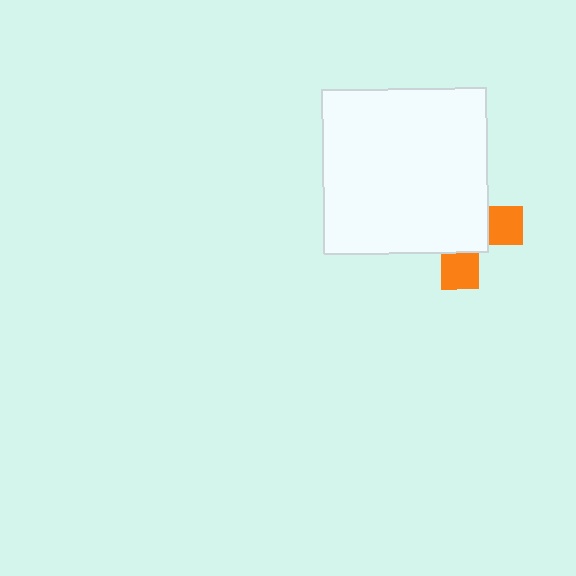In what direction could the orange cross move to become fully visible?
The orange cross could move toward the lower-right. That would shift it out from behind the white square entirely.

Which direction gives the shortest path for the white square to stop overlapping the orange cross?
Moving toward the upper-left gives the shortest separation.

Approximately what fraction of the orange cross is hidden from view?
Roughly 68% of the orange cross is hidden behind the white square.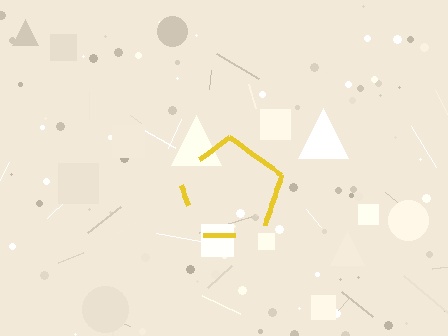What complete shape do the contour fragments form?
The contour fragments form a pentagon.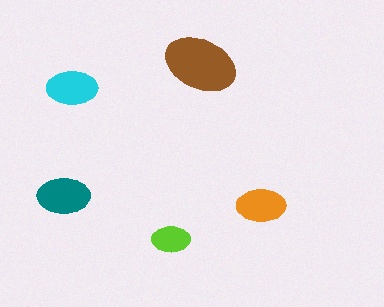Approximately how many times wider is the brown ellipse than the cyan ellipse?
About 1.5 times wider.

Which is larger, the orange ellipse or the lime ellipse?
The orange one.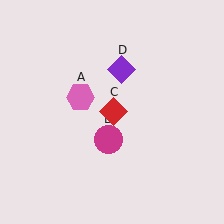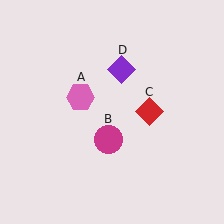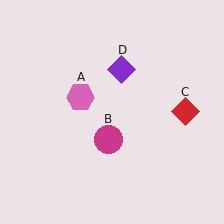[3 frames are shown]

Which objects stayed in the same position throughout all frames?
Pink hexagon (object A) and magenta circle (object B) and purple diamond (object D) remained stationary.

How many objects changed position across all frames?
1 object changed position: red diamond (object C).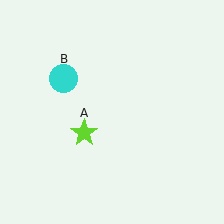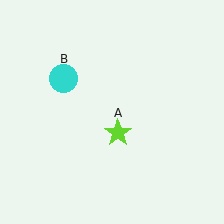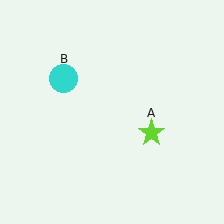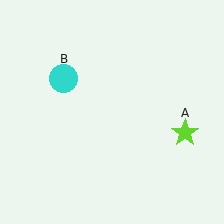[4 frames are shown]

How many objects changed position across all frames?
1 object changed position: lime star (object A).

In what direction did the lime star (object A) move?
The lime star (object A) moved right.